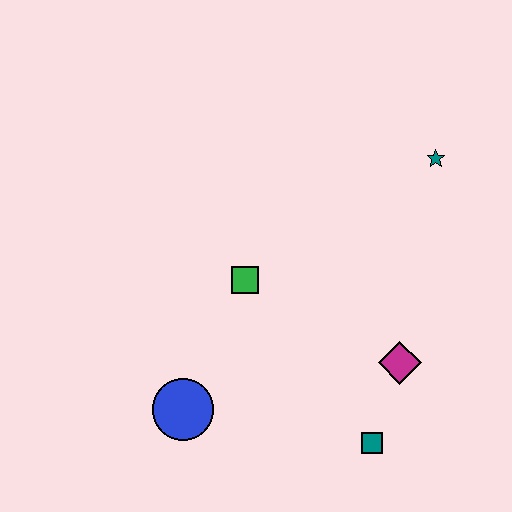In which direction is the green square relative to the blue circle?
The green square is above the blue circle.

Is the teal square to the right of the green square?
Yes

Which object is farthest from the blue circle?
The teal star is farthest from the blue circle.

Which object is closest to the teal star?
The magenta diamond is closest to the teal star.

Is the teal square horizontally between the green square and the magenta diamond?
Yes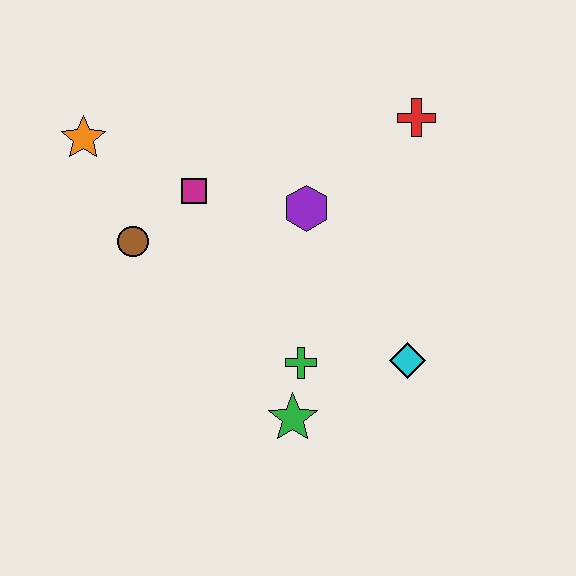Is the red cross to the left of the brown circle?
No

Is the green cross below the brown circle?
Yes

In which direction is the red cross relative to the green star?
The red cross is above the green star.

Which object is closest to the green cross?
The green star is closest to the green cross.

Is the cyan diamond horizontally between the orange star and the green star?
No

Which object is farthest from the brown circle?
The red cross is farthest from the brown circle.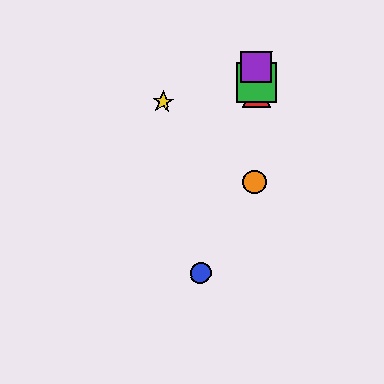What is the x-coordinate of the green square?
The green square is at x≈256.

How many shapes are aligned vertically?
4 shapes (the red triangle, the green square, the purple square, the orange circle) are aligned vertically.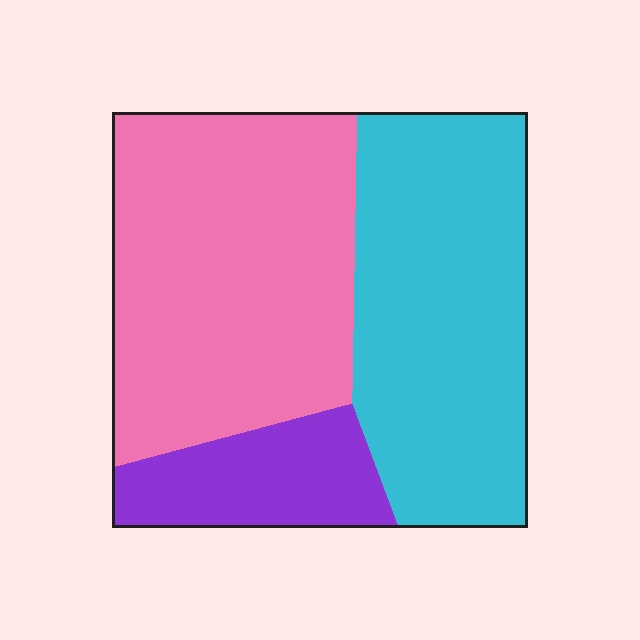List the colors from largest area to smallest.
From largest to smallest: pink, cyan, purple.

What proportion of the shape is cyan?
Cyan covers roughly 40% of the shape.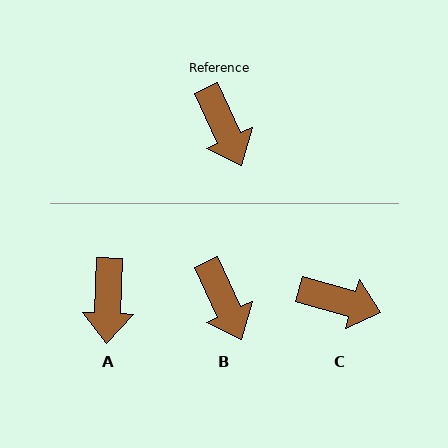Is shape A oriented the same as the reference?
No, it is off by about 27 degrees.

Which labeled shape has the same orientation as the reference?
B.